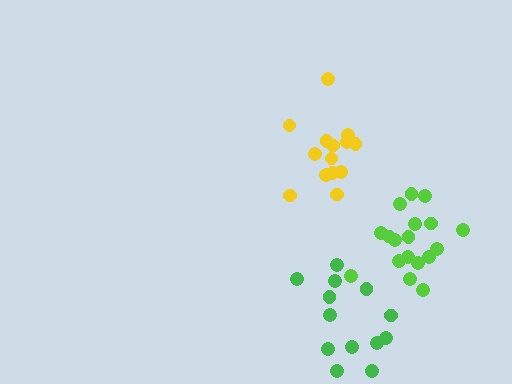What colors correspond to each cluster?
The clusters are colored: lime, yellow, green.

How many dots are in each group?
Group 1: 18 dots, Group 2: 14 dots, Group 3: 13 dots (45 total).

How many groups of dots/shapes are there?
There are 3 groups.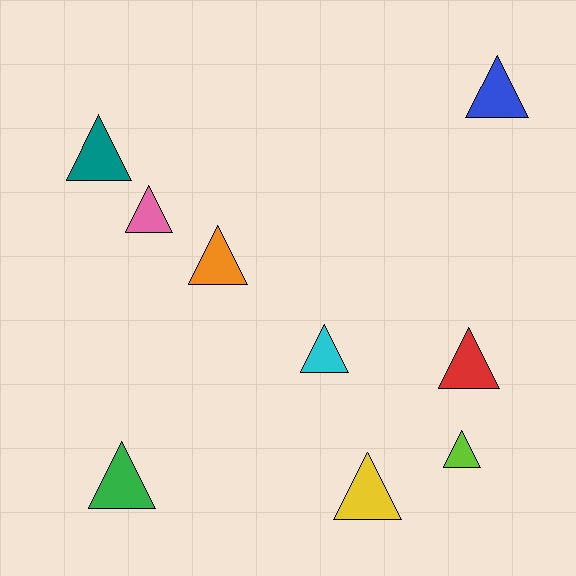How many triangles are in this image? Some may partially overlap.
There are 9 triangles.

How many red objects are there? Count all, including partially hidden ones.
There is 1 red object.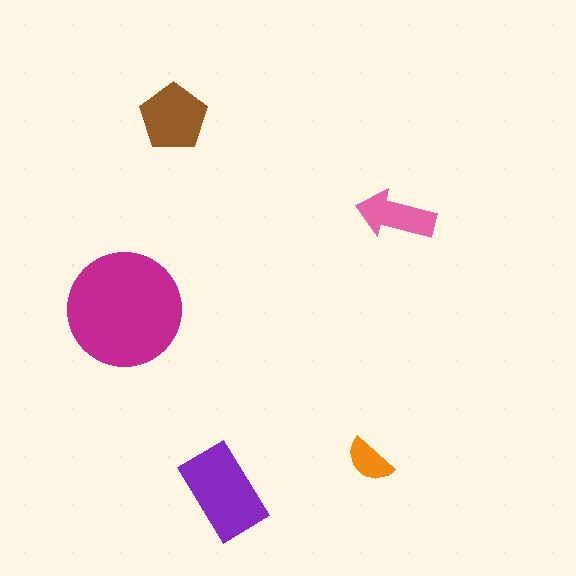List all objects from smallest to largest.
The orange semicircle, the pink arrow, the brown pentagon, the purple rectangle, the magenta circle.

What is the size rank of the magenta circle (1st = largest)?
1st.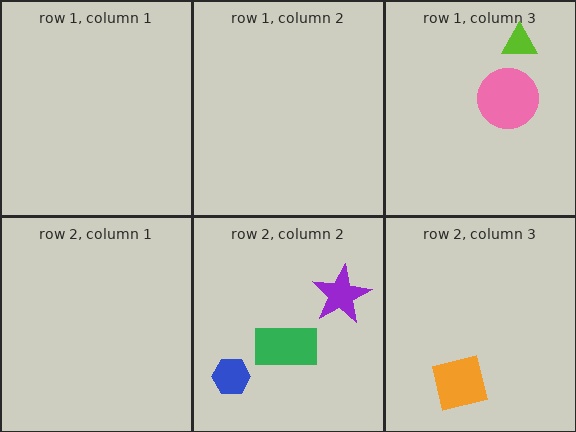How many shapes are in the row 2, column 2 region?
3.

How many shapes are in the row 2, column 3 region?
1.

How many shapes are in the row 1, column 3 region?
2.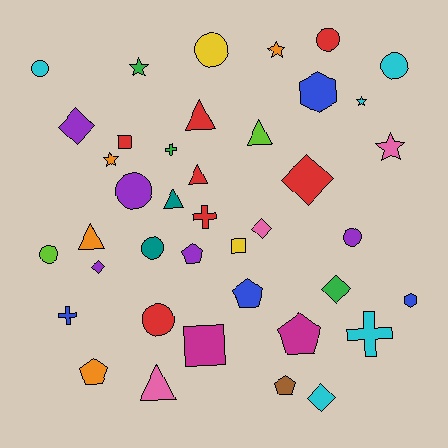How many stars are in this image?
There are 5 stars.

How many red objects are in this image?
There are 7 red objects.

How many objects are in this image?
There are 40 objects.